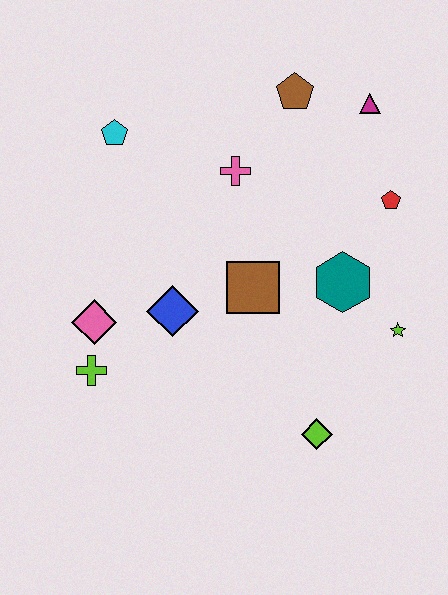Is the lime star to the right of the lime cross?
Yes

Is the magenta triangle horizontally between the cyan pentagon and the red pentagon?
Yes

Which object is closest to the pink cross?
The brown pentagon is closest to the pink cross.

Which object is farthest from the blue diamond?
The magenta triangle is farthest from the blue diamond.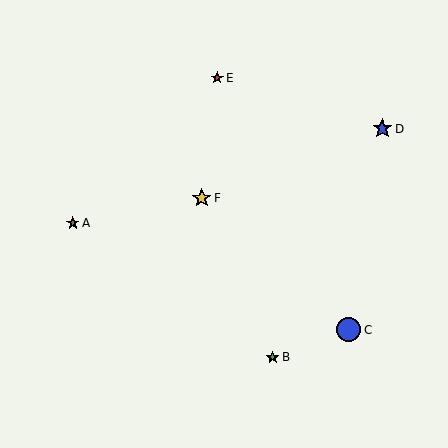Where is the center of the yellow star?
The center of the yellow star is at (202, 198).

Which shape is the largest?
The blue circle (labeled C) is the largest.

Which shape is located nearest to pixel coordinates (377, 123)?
The blue star (labeled D) at (382, 129) is nearest to that location.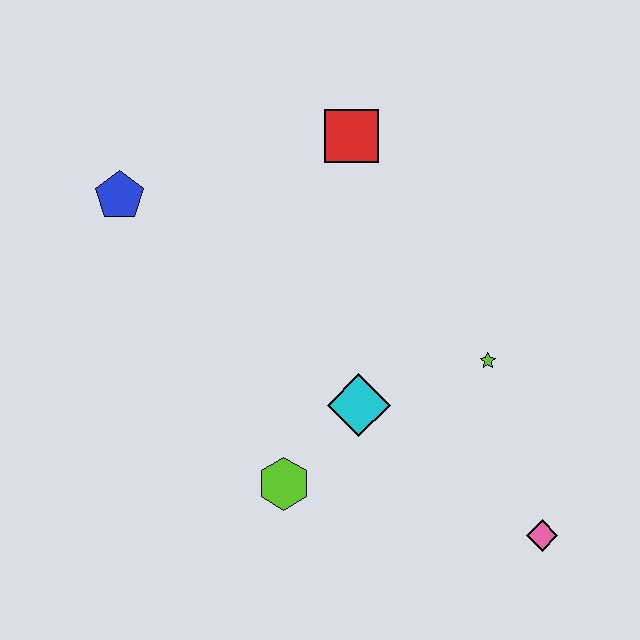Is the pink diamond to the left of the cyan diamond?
No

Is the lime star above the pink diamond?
Yes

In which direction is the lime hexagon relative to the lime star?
The lime hexagon is to the left of the lime star.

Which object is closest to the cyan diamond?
The lime hexagon is closest to the cyan diamond.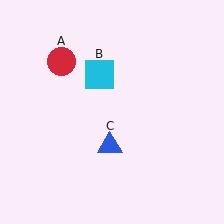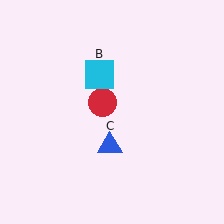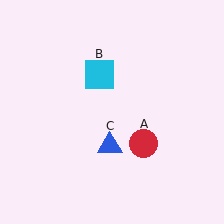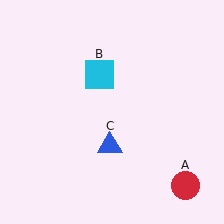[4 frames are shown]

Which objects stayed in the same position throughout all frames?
Cyan square (object B) and blue triangle (object C) remained stationary.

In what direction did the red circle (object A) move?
The red circle (object A) moved down and to the right.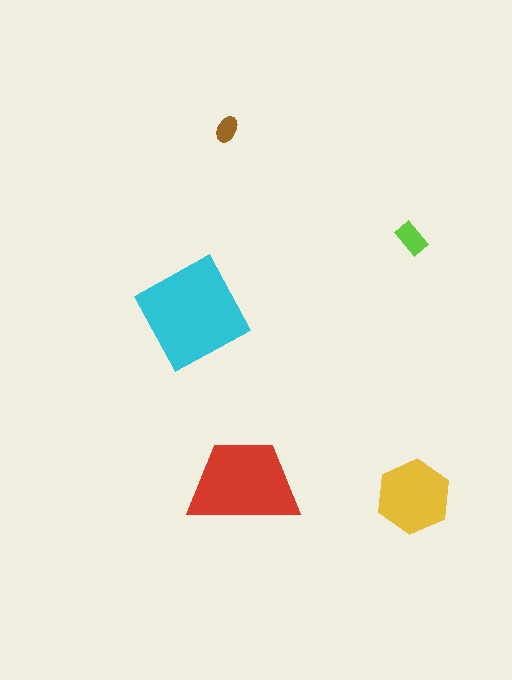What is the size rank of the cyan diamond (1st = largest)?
1st.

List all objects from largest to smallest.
The cyan diamond, the red trapezoid, the yellow hexagon, the lime rectangle, the brown ellipse.